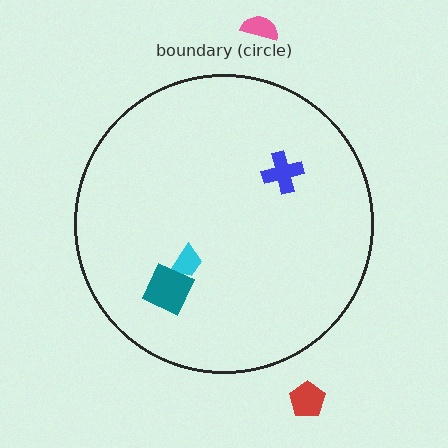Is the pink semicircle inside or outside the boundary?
Outside.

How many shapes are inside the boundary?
3 inside, 2 outside.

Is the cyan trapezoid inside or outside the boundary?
Inside.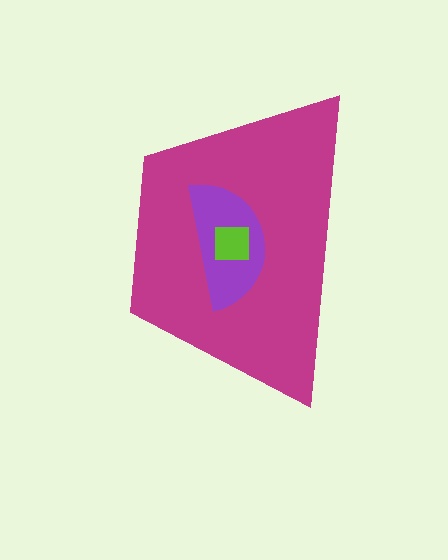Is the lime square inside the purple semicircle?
Yes.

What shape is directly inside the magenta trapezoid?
The purple semicircle.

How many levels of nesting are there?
3.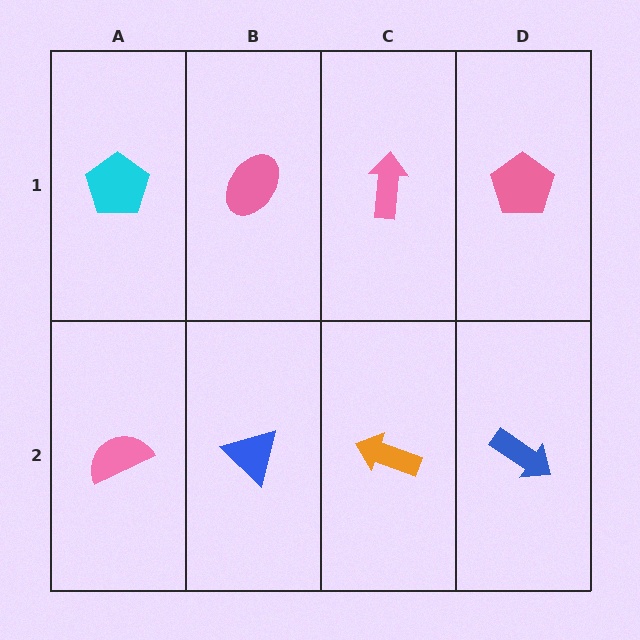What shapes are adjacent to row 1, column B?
A blue triangle (row 2, column B), a cyan pentagon (row 1, column A), a pink arrow (row 1, column C).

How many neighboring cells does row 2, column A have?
2.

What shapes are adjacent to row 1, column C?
An orange arrow (row 2, column C), a pink ellipse (row 1, column B), a pink pentagon (row 1, column D).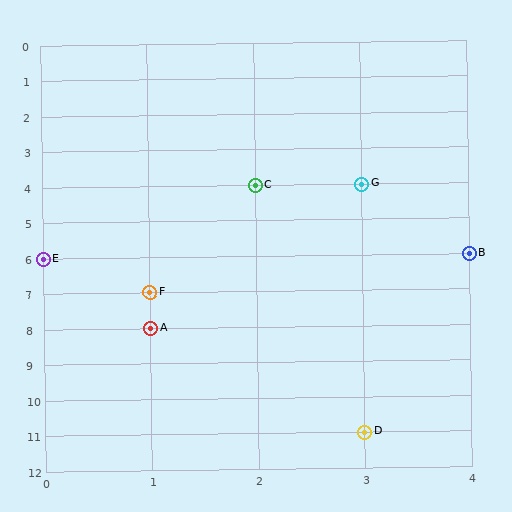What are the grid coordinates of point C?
Point C is at grid coordinates (2, 4).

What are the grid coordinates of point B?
Point B is at grid coordinates (4, 6).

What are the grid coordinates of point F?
Point F is at grid coordinates (1, 7).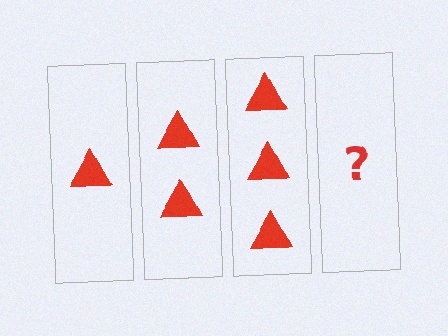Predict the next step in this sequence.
The next step is 4 triangles.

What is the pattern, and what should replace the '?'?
The pattern is that each step adds one more triangle. The '?' should be 4 triangles.